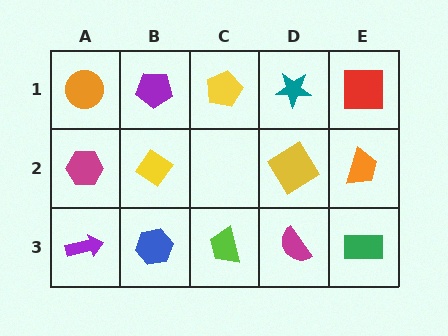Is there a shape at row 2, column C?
No, that cell is empty.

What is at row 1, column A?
An orange circle.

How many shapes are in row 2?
4 shapes.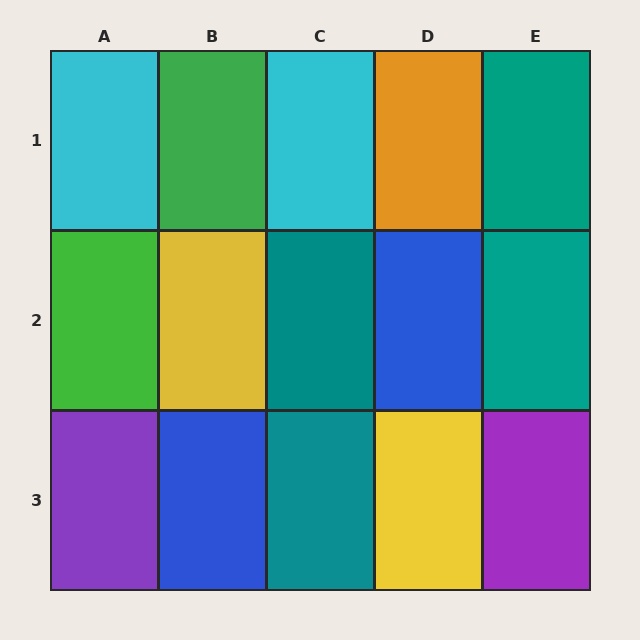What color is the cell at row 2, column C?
Teal.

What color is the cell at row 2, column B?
Yellow.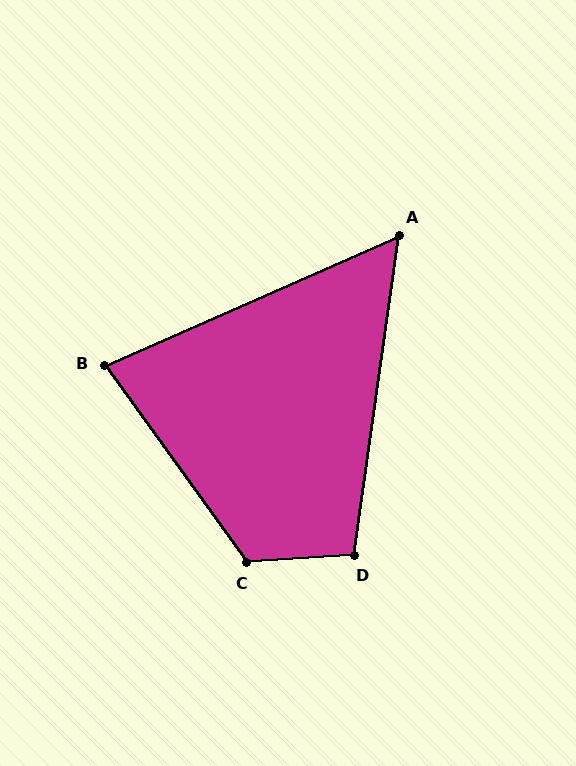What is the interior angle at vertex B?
Approximately 78 degrees (acute).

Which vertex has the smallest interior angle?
A, at approximately 58 degrees.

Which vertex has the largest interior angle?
C, at approximately 122 degrees.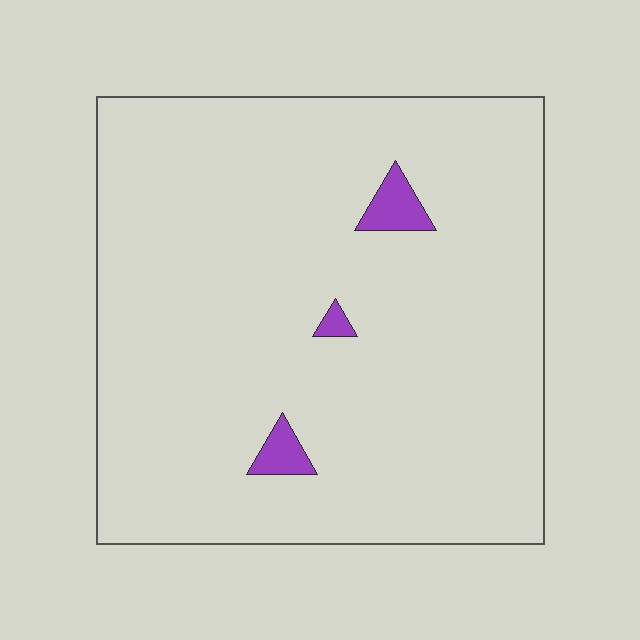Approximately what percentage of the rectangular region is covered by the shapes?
Approximately 5%.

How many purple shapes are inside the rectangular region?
3.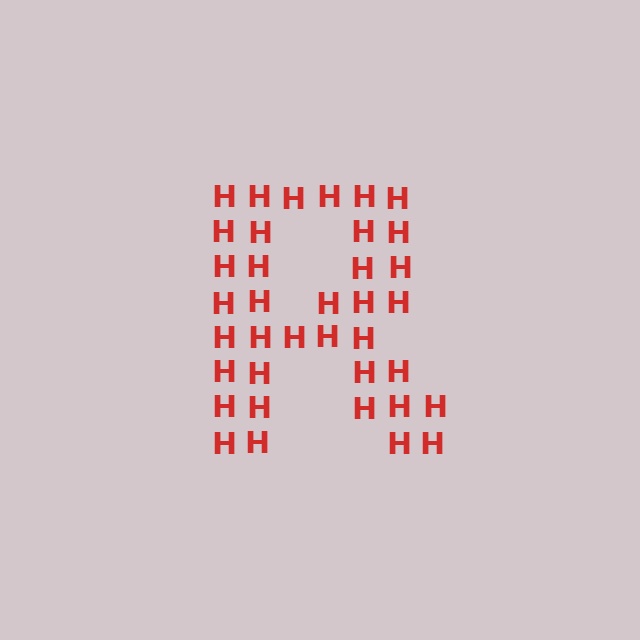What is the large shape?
The large shape is the letter R.